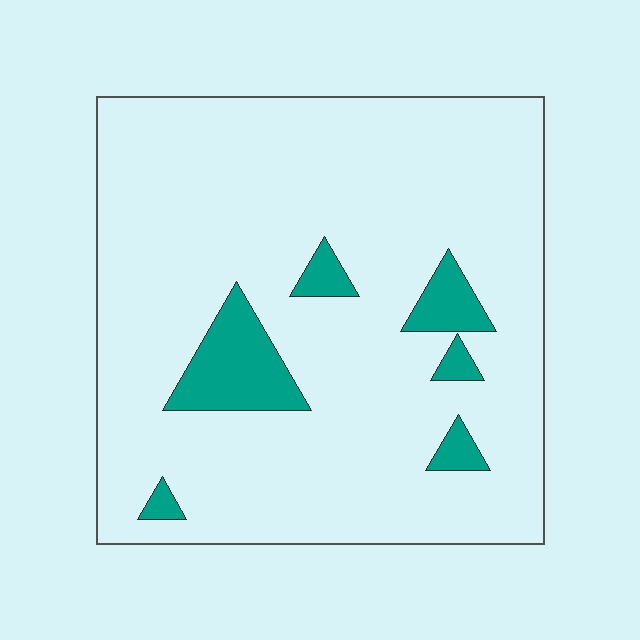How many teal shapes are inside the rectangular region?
6.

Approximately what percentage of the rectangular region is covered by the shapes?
Approximately 10%.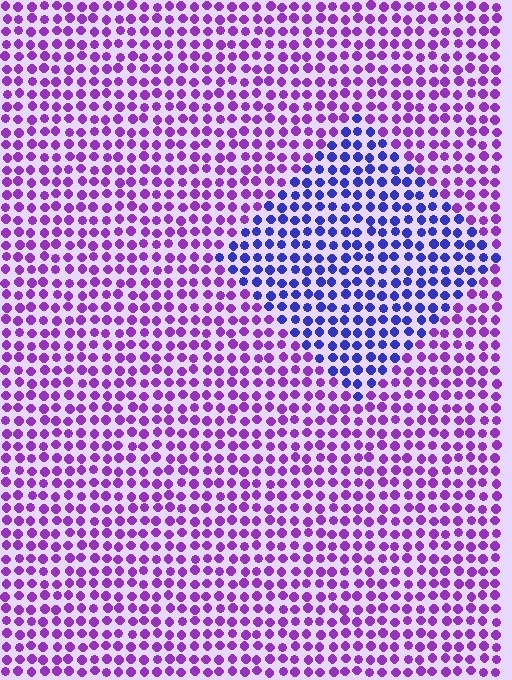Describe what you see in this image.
The image is filled with small purple elements in a uniform arrangement. A diamond-shaped region is visible where the elements are tinted to a slightly different hue, forming a subtle color boundary.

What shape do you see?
I see a diamond.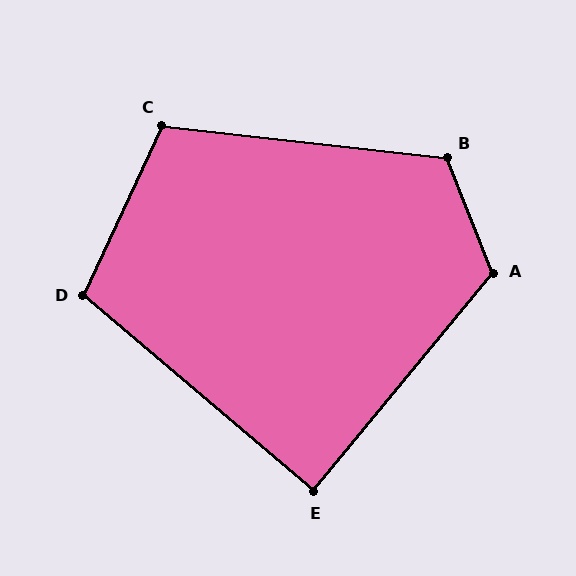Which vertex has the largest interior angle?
A, at approximately 119 degrees.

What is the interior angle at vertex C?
Approximately 109 degrees (obtuse).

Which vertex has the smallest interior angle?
E, at approximately 89 degrees.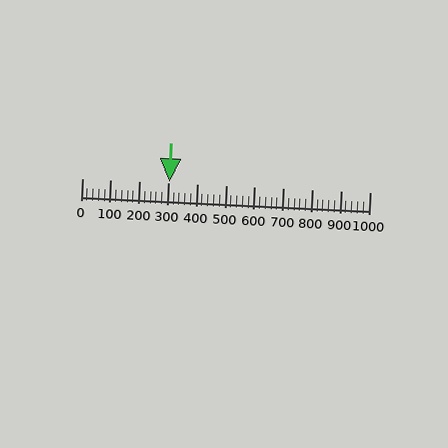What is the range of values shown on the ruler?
The ruler shows values from 0 to 1000.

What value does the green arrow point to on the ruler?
The green arrow points to approximately 305.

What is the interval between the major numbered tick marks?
The major tick marks are spaced 100 units apart.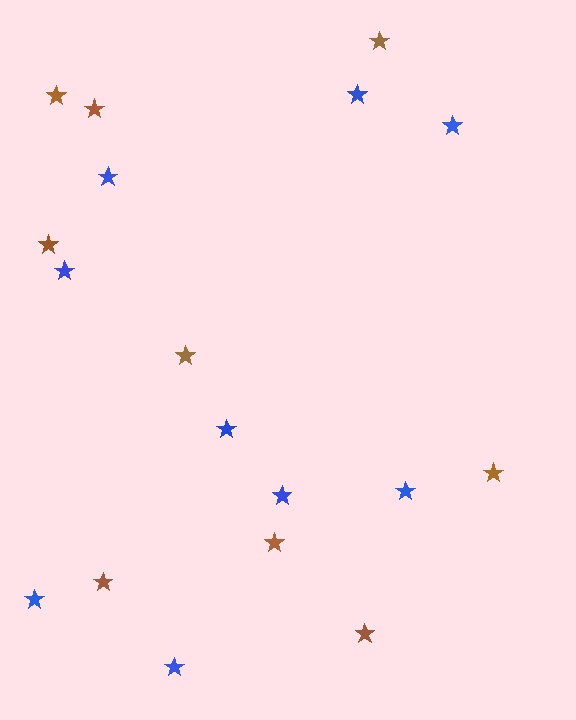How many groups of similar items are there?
There are 2 groups: one group of brown stars (9) and one group of blue stars (9).